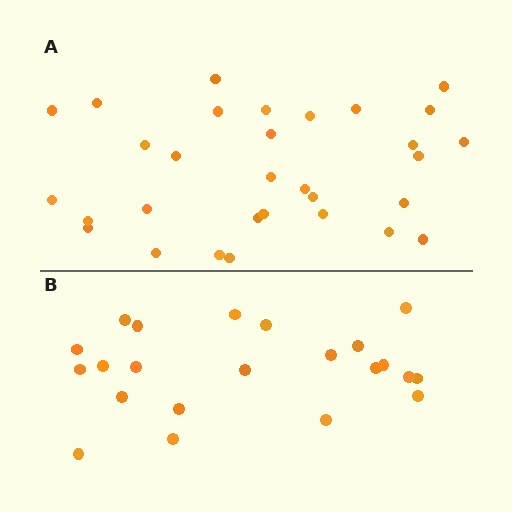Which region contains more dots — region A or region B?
Region A (the top region) has more dots.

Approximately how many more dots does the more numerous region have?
Region A has roughly 8 or so more dots than region B.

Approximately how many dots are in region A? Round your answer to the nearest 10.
About 30 dots. (The exact count is 31, which rounds to 30.)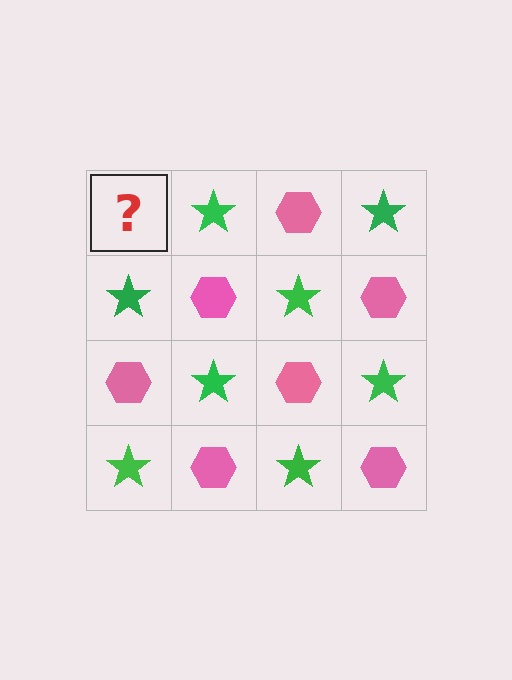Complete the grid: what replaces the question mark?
The question mark should be replaced with a pink hexagon.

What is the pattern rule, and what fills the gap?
The rule is that it alternates pink hexagon and green star in a checkerboard pattern. The gap should be filled with a pink hexagon.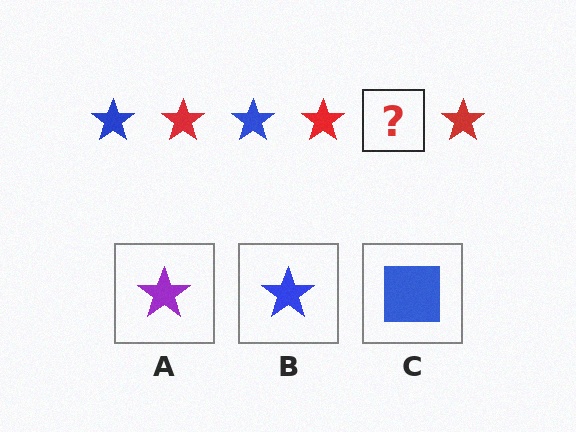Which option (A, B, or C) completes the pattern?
B.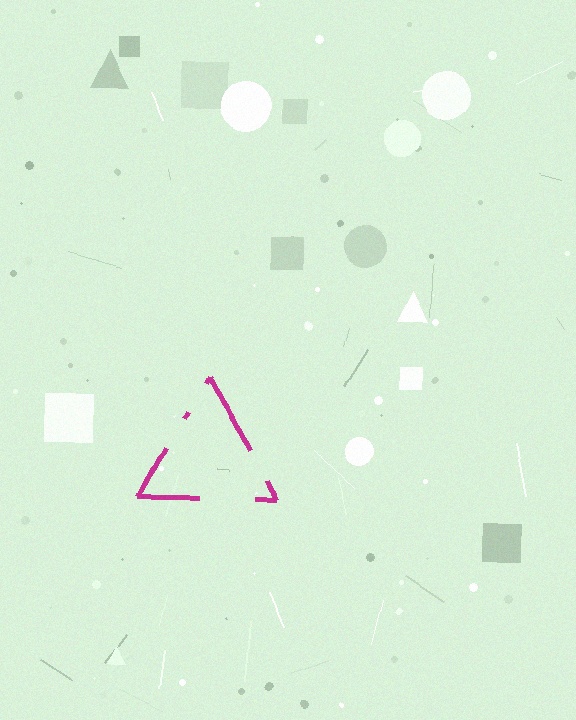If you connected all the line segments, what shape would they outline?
They would outline a triangle.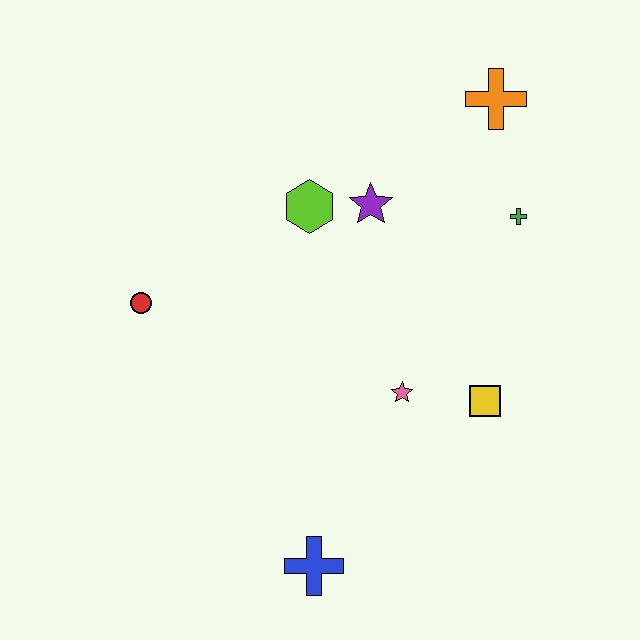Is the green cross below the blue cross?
No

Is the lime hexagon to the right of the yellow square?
No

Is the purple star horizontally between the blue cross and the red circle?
No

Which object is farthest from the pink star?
The orange cross is farthest from the pink star.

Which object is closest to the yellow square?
The pink star is closest to the yellow square.